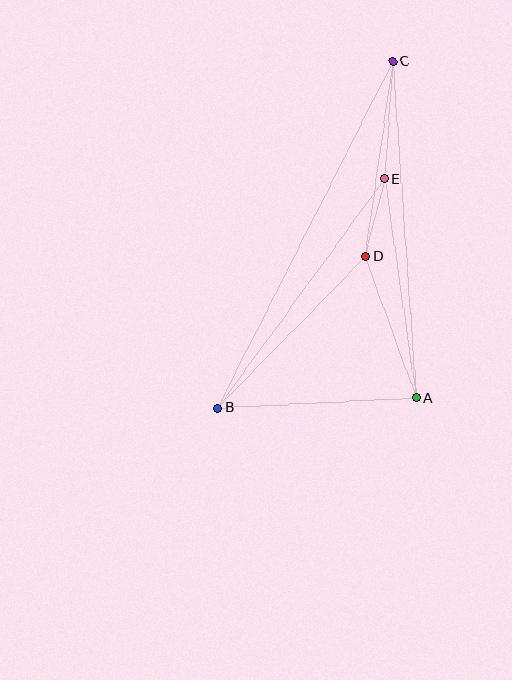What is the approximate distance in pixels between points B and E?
The distance between B and E is approximately 283 pixels.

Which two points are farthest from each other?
Points B and C are farthest from each other.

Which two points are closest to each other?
Points D and E are closest to each other.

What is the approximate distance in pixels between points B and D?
The distance between B and D is approximately 211 pixels.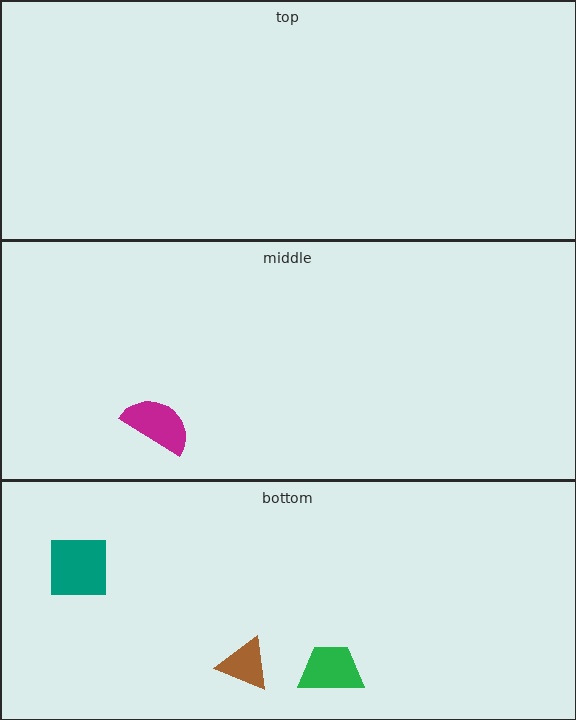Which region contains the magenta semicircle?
The middle region.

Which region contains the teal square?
The bottom region.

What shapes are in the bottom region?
The teal square, the brown triangle, the green trapezoid.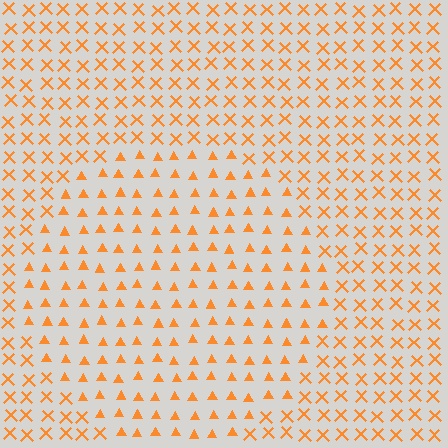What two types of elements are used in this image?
The image uses triangles inside the circle region and X marks outside it.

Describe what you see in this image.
The image is filled with small orange elements arranged in a uniform grid. A circle-shaped region contains triangles, while the surrounding area contains X marks. The boundary is defined purely by the change in element shape.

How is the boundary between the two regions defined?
The boundary is defined by a change in element shape: triangles inside vs. X marks outside. All elements share the same color and spacing.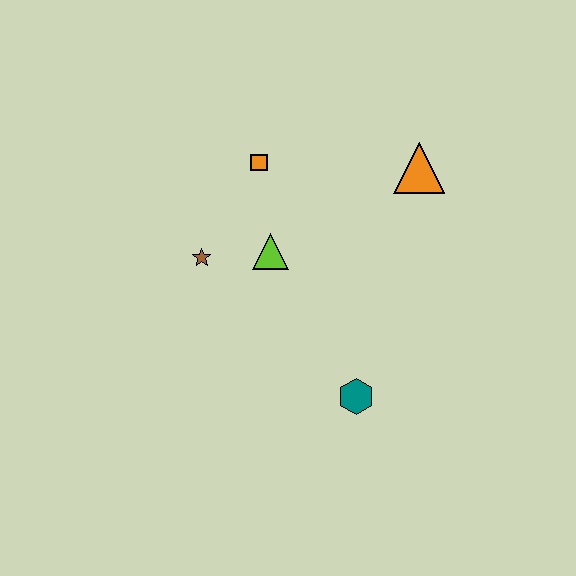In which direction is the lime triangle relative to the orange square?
The lime triangle is below the orange square.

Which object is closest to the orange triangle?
The orange square is closest to the orange triangle.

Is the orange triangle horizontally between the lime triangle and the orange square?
No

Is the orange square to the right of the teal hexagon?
No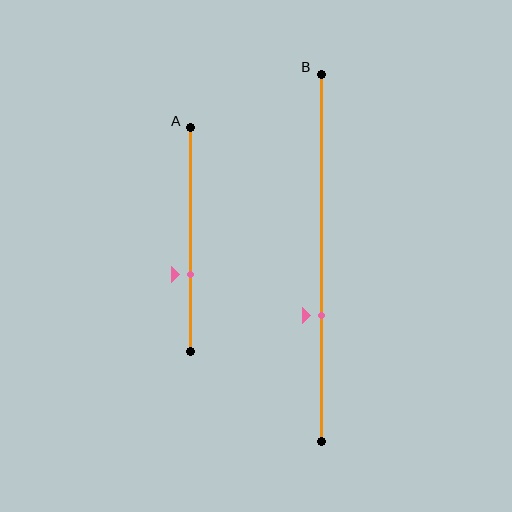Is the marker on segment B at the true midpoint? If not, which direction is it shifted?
No, the marker on segment B is shifted downward by about 16% of the segment length.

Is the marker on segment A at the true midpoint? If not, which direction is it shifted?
No, the marker on segment A is shifted downward by about 15% of the segment length.